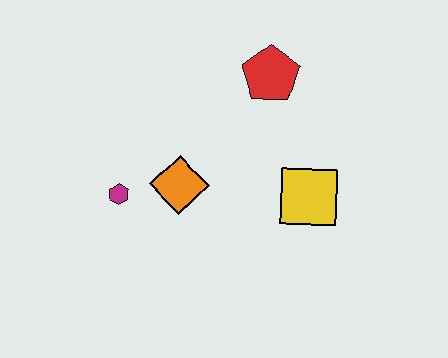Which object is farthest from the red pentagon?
The magenta hexagon is farthest from the red pentagon.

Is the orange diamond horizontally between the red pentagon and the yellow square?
No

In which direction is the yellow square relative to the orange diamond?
The yellow square is to the right of the orange diamond.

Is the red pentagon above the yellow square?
Yes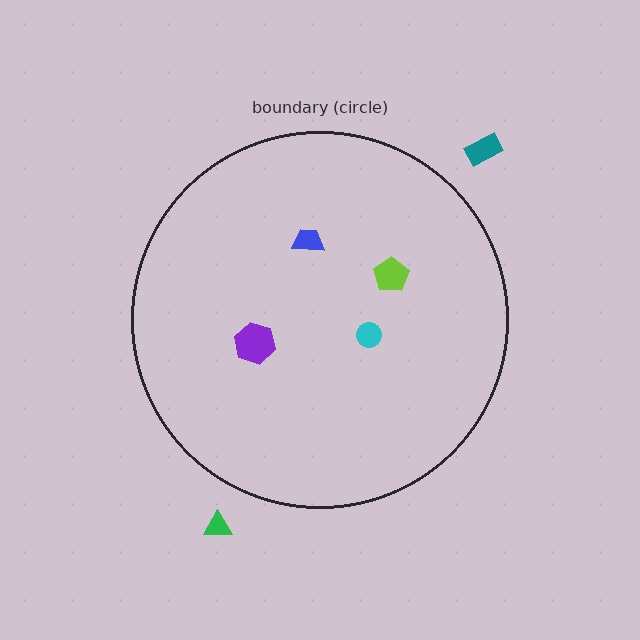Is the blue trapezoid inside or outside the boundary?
Inside.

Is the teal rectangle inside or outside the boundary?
Outside.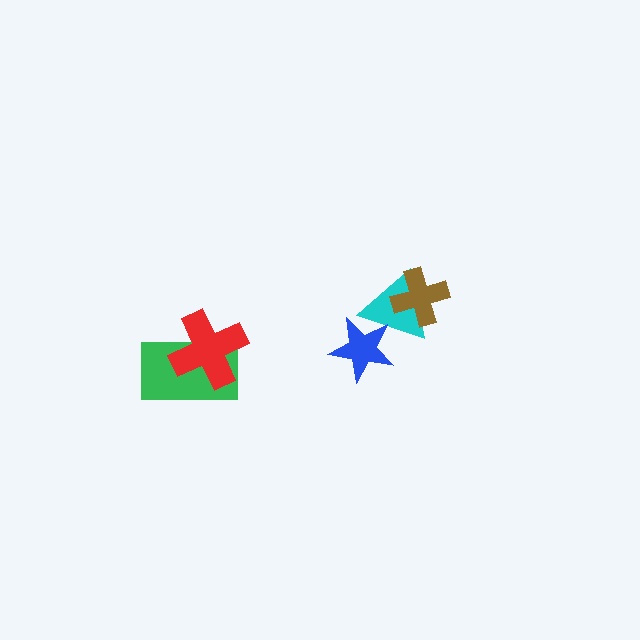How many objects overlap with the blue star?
1 object overlaps with the blue star.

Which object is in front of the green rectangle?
The red cross is in front of the green rectangle.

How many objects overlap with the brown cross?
1 object overlaps with the brown cross.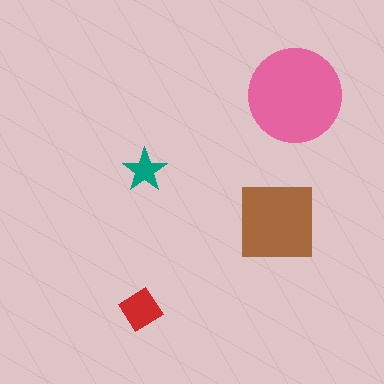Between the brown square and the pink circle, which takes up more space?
The pink circle.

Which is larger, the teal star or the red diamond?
The red diamond.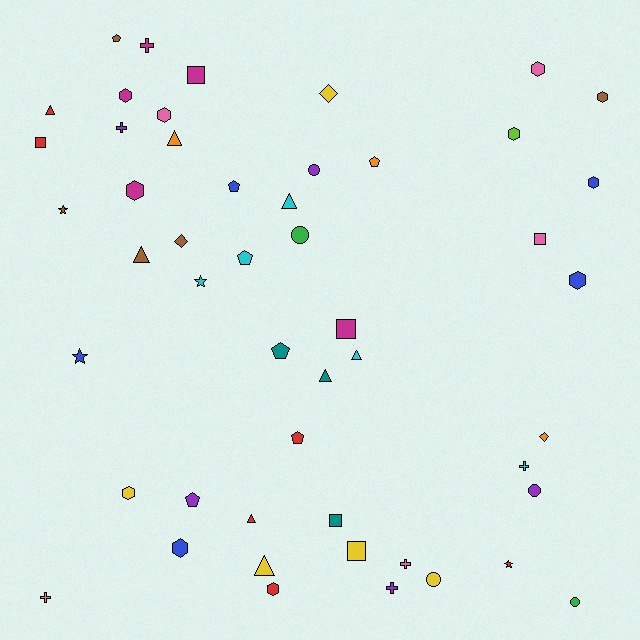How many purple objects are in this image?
There are 5 purple objects.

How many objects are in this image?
There are 50 objects.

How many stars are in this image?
There are 4 stars.